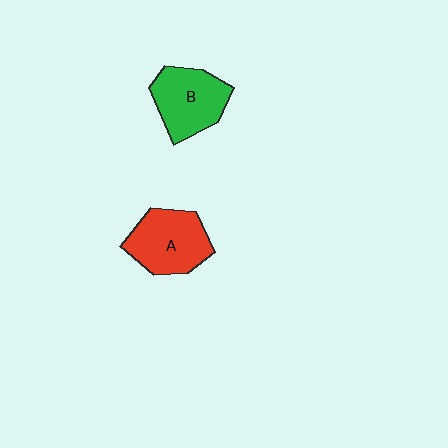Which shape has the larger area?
Shape A (red).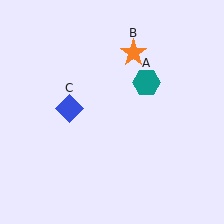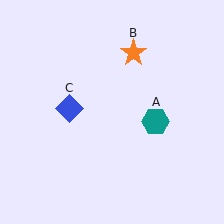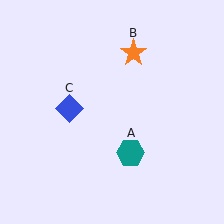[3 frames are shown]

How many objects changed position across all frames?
1 object changed position: teal hexagon (object A).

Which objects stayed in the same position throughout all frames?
Orange star (object B) and blue diamond (object C) remained stationary.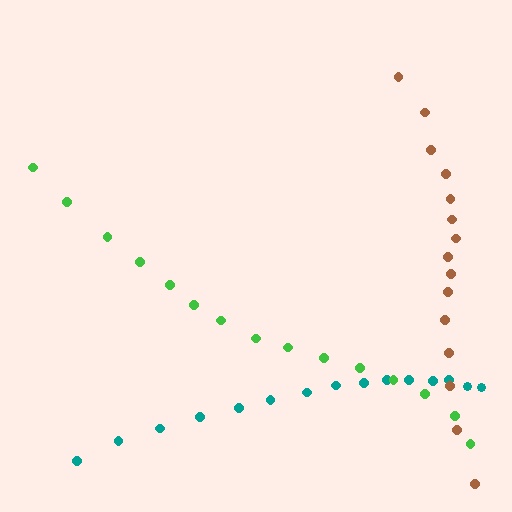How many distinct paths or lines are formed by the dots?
There are 3 distinct paths.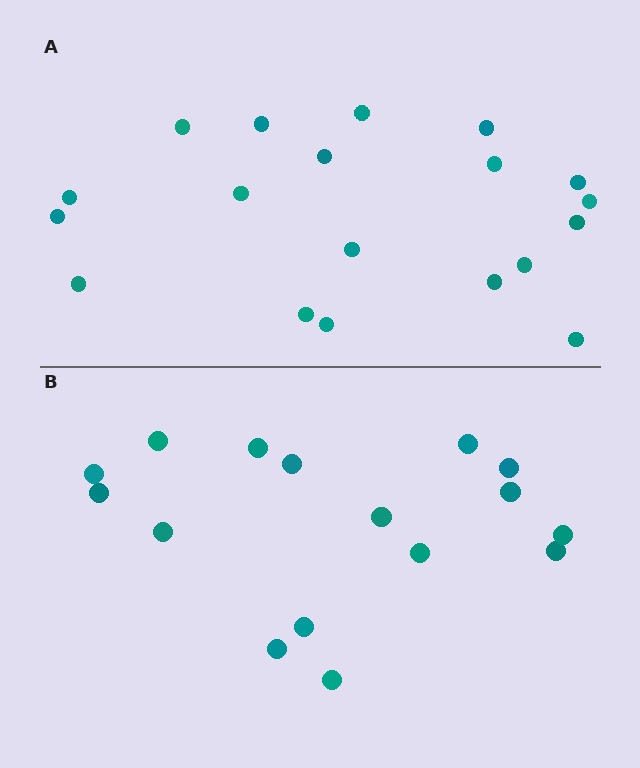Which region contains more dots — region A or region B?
Region A (the top region) has more dots.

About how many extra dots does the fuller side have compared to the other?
Region A has just a few more — roughly 2 or 3 more dots than region B.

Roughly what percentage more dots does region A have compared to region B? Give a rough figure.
About 20% more.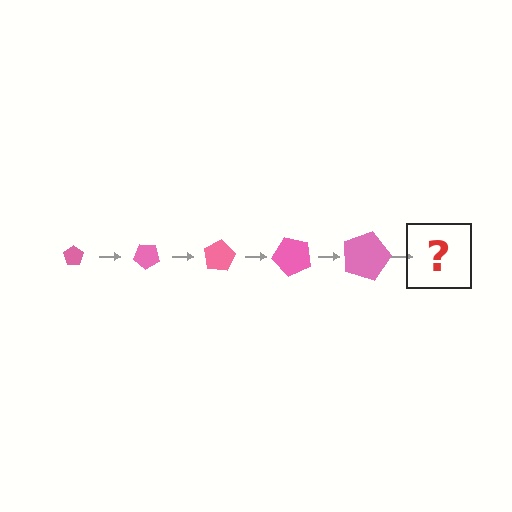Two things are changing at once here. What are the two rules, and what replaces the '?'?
The two rules are that the pentagon grows larger each step and it rotates 40 degrees each step. The '?' should be a pentagon, larger than the previous one and rotated 200 degrees from the start.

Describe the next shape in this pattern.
It should be a pentagon, larger than the previous one and rotated 200 degrees from the start.